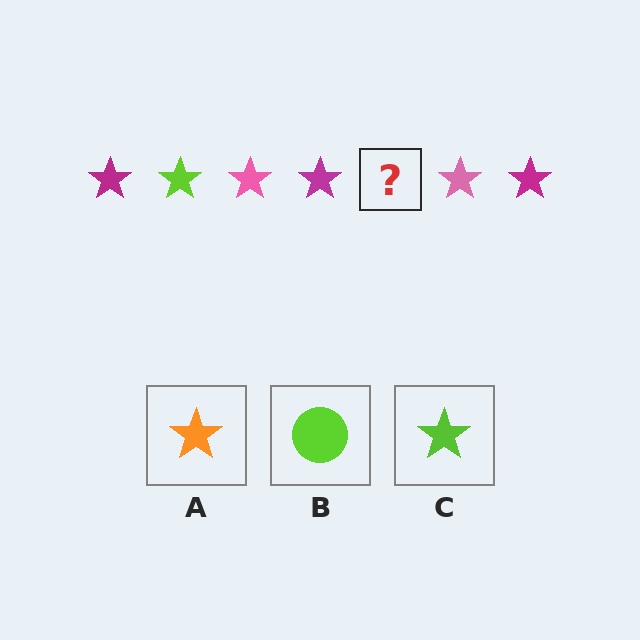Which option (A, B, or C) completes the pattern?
C.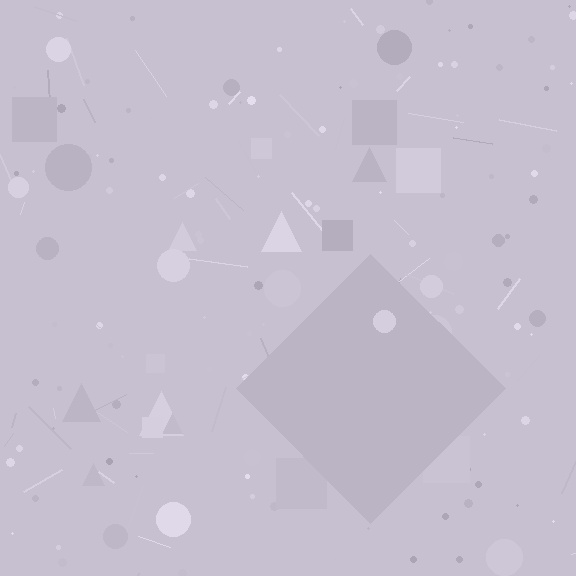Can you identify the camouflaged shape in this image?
The camouflaged shape is a diamond.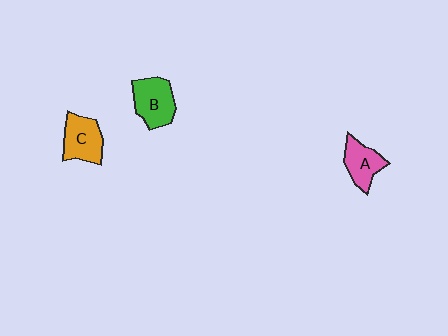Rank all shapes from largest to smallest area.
From largest to smallest: B (green), C (orange), A (pink).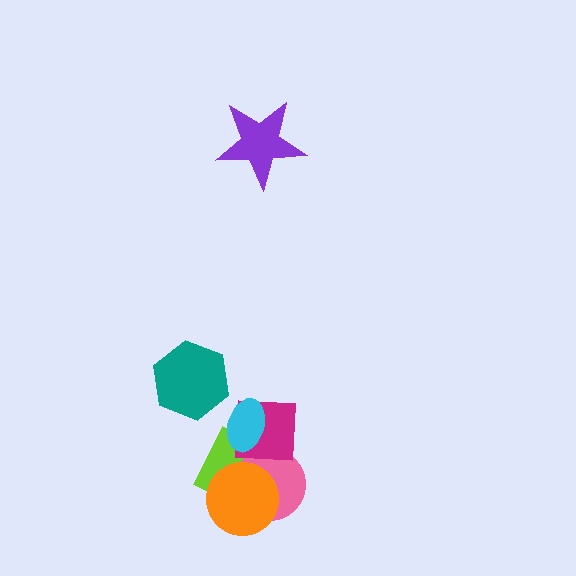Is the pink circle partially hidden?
Yes, it is partially covered by another shape.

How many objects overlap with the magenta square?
3 objects overlap with the magenta square.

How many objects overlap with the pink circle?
3 objects overlap with the pink circle.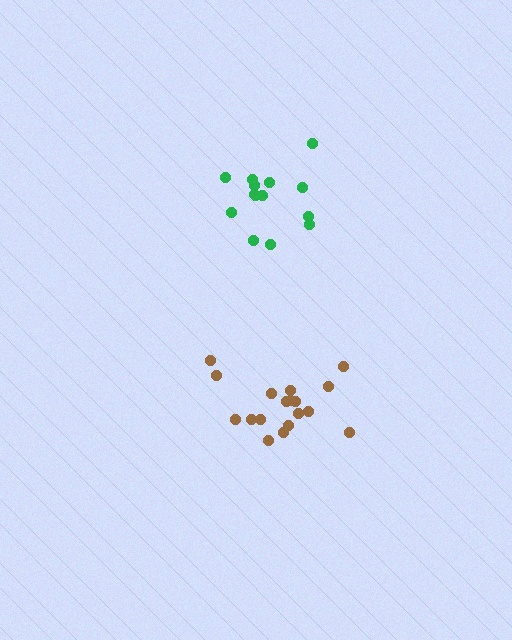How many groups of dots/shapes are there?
There are 2 groups.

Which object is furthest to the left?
The green cluster is leftmost.